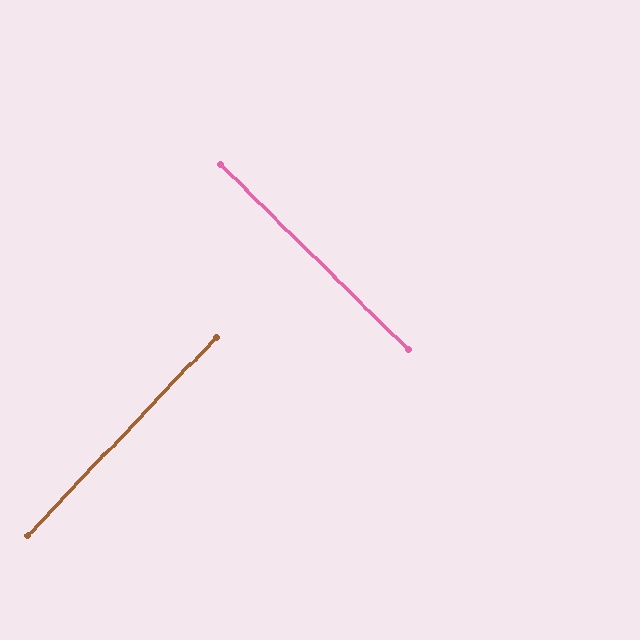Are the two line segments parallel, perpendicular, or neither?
Perpendicular — they meet at approximately 89°.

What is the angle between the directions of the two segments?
Approximately 89 degrees.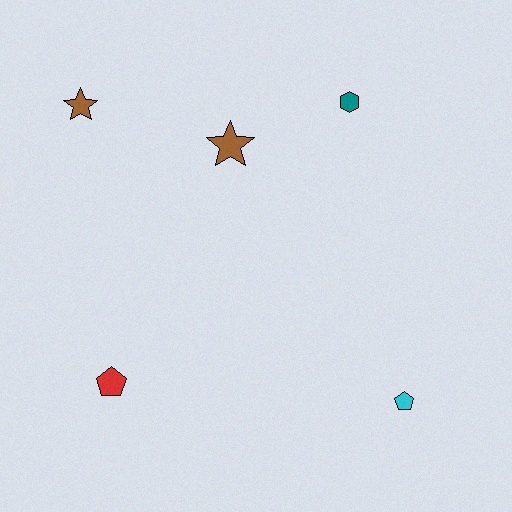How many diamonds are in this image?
There are no diamonds.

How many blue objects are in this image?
There are no blue objects.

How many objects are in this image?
There are 5 objects.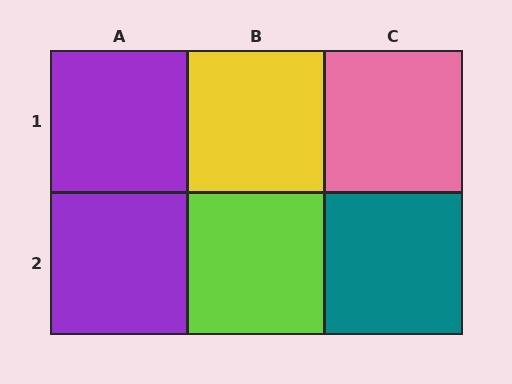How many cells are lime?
1 cell is lime.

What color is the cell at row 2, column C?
Teal.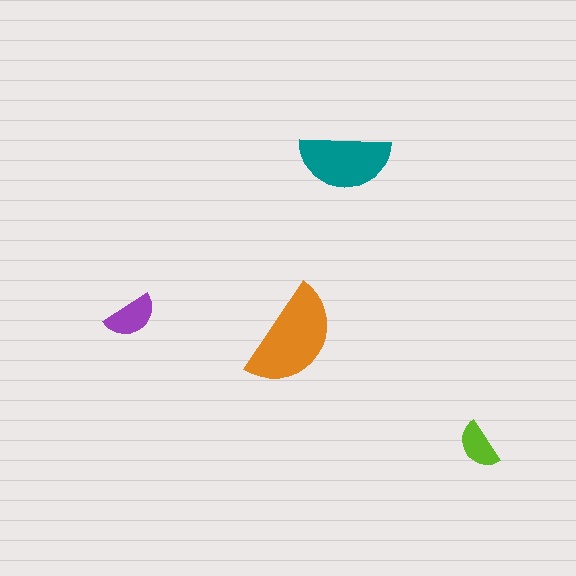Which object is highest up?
The teal semicircle is topmost.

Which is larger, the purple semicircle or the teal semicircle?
The teal one.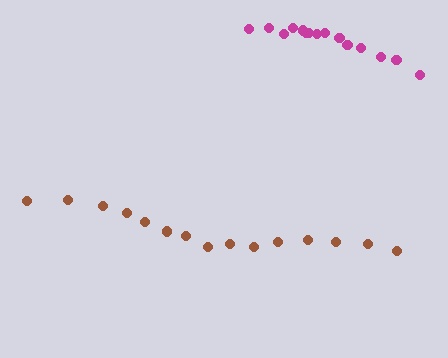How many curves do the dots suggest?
There are 2 distinct paths.